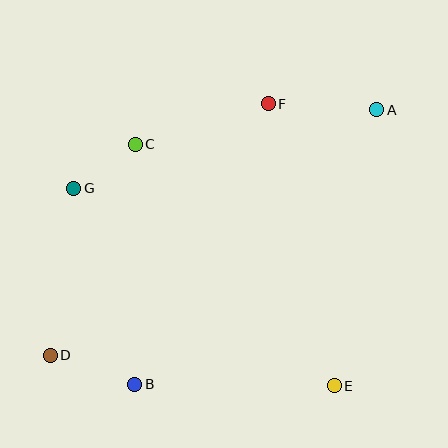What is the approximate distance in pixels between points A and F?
The distance between A and F is approximately 109 pixels.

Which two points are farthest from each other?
Points A and D are farthest from each other.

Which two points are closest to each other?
Points C and G are closest to each other.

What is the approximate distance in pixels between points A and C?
The distance between A and C is approximately 244 pixels.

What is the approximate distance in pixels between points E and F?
The distance between E and F is approximately 290 pixels.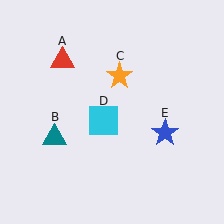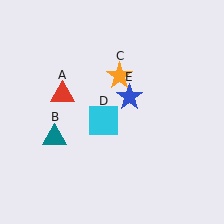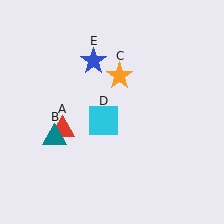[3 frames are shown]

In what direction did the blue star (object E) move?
The blue star (object E) moved up and to the left.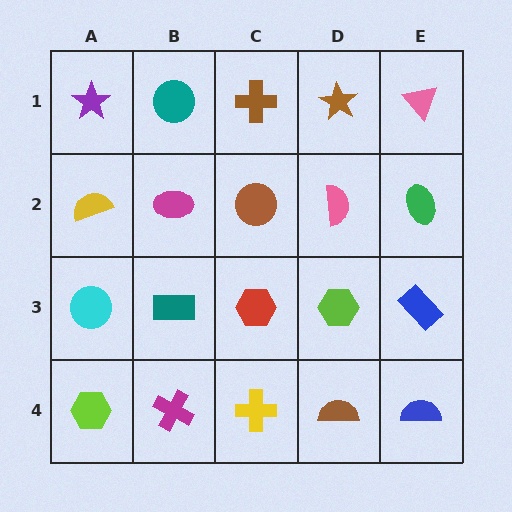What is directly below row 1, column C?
A brown circle.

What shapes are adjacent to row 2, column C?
A brown cross (row 1, column C), a red hexagon (row 3, column C), a magenta ellipse (row 2, column B), a pink semicircle (row 2, column D).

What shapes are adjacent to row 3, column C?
A brown circle (row 2, column C), a yellow cross (row 4, column C), a teal rectangle (row 3, column B), a lime hexagon (row 3, column D).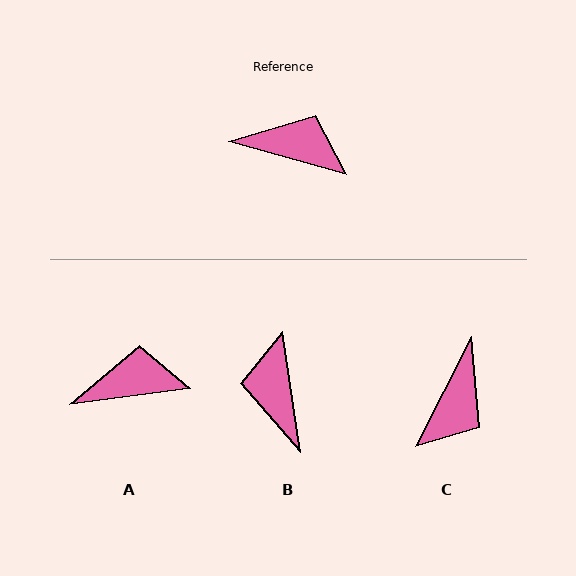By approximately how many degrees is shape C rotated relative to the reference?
Approximately 101 degrees clockwise.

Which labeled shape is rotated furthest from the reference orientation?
B, about 114 degrees away.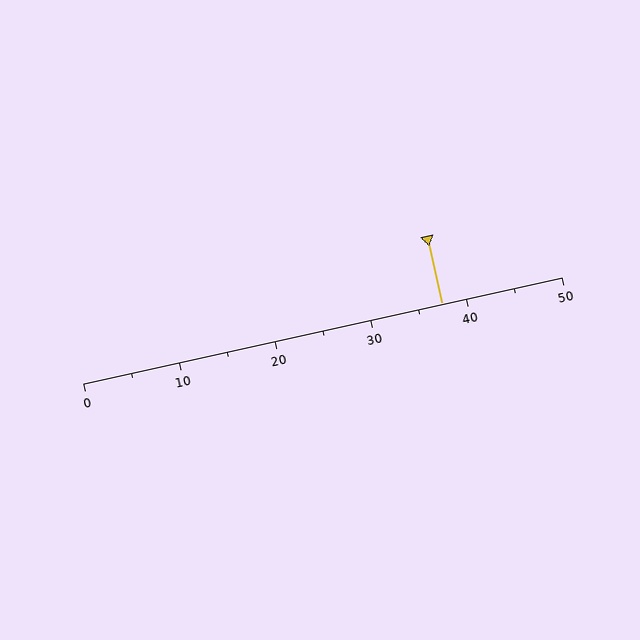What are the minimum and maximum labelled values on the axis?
The axis runs from 0 to 50.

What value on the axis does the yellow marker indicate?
The marker indicates approximately 37.5.